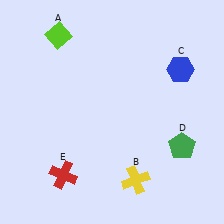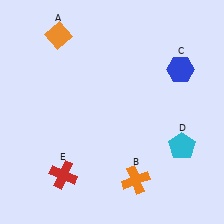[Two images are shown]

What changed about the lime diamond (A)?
In Image 1, A is lime. In Image 2, it changed to orange.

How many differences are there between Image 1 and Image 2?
There are 3 differences between the two images.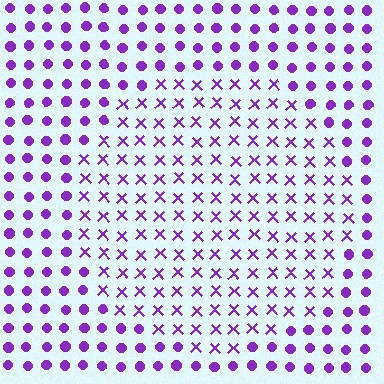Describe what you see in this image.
The image is filled with small purple elements arranged in a uniform grid. A circle-shaped region contains X marks, while the surrounding area contains circles. The boundary is defined purely by the change in element shape.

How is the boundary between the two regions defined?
The boundary is defined by a change in element shape: X marks inside vs. circles outside. All elements share the same color and spacing.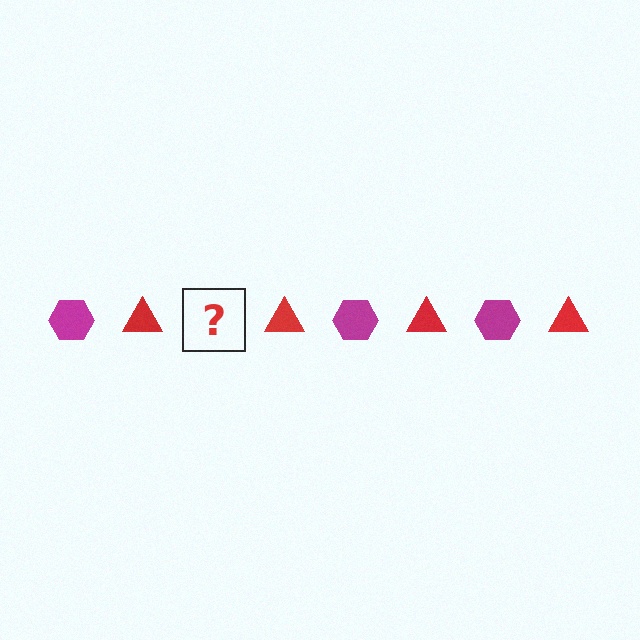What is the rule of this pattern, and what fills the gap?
The rule is that the pattern alternates between magenta hexagon and red triangle. The gap should be filled with a magenta hexagon.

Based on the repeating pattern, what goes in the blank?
The blank should be a magenta hexagon.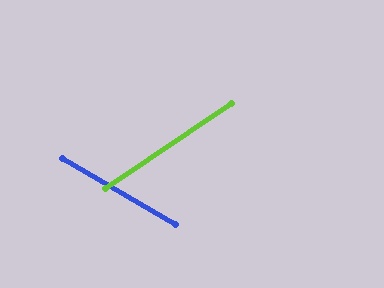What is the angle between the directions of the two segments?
Approximately 64 degrees.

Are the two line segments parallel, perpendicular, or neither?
Neither parallel nor perpendicular — they differ by about 64°.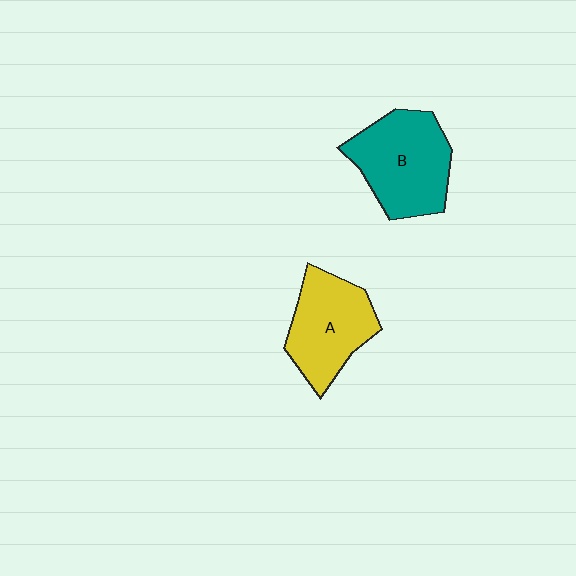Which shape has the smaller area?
Shape A (yellow).